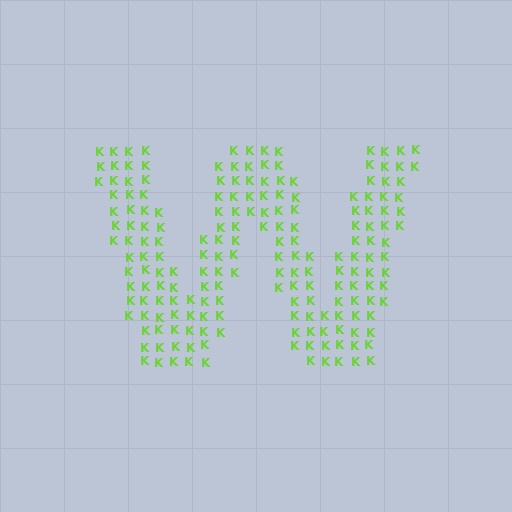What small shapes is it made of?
It is made of small letter K's.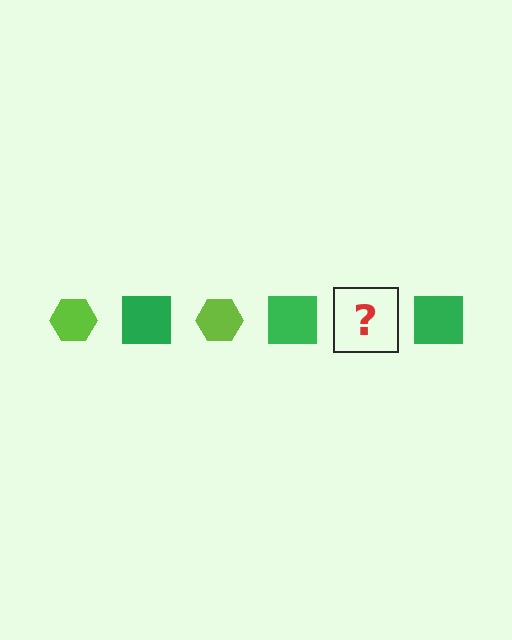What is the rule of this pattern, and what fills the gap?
The rule is that the pattern alternates between lime hexagon and green square. The gap should be filled with a lime hexagon.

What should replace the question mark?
The question mark should be replaced with a lime hexagon.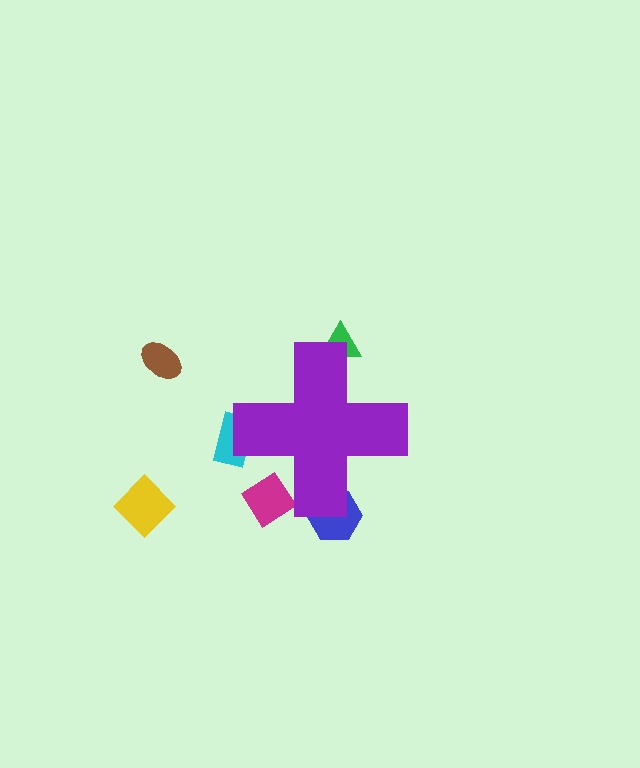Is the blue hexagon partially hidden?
Yes, the blue hexagon is partially hidden behind the purple cross.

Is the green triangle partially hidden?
Yes, the green triangle is partially hidden behind the purple cross.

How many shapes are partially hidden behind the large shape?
4 shapes are partially hidden.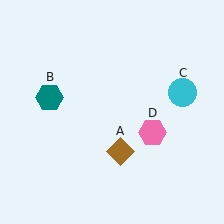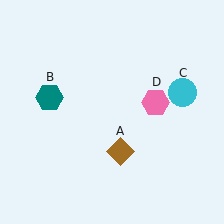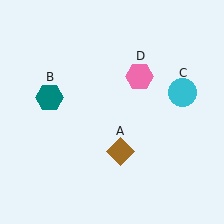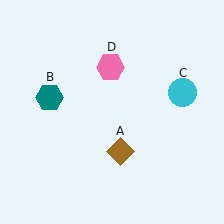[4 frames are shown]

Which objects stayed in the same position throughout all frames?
Brown diamond (object A) and teal hexagon (object B) and cyan circle (object C) remained stationary.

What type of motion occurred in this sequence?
The pink hexagon (object D) rotated counterclockwise around the center of the scene.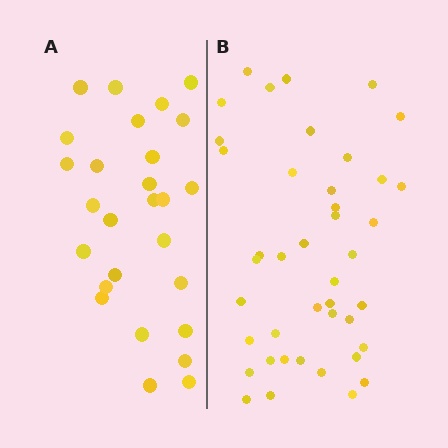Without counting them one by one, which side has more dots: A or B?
Region B (the right region) has more dots.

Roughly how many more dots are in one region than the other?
Region B has approximately 15 more dots than region A.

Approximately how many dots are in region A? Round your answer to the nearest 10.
About 30 dots. (The exact count is 27, which rounds to 30.)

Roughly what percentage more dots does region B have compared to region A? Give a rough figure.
About 55% more.